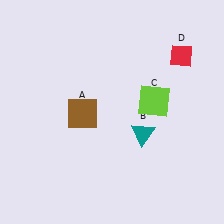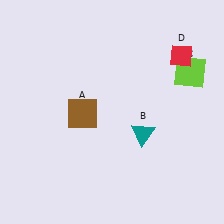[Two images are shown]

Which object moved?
The lime square (C) moved right.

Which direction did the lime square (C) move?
The lime square (C) moved right.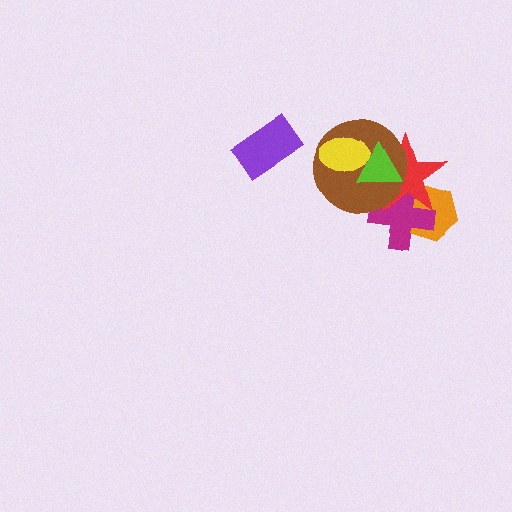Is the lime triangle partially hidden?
Yes, it is partially covered by another shape.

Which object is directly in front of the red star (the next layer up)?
The brown circle is directly in front of the red star.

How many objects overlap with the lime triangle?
3 objects overlap with the lime triangle.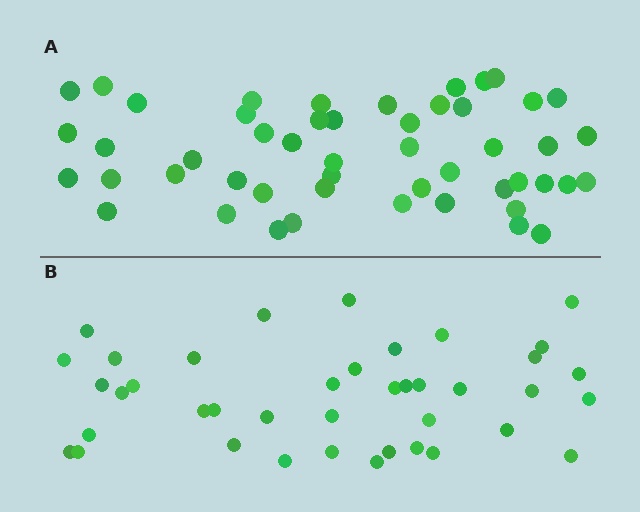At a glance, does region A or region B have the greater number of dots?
Region A (the top region) has more dots.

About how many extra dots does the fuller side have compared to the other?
Region A has roughly 10 or so more dots than region B.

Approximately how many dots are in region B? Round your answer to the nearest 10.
About 40 dots.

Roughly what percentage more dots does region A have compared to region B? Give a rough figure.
About 25% more.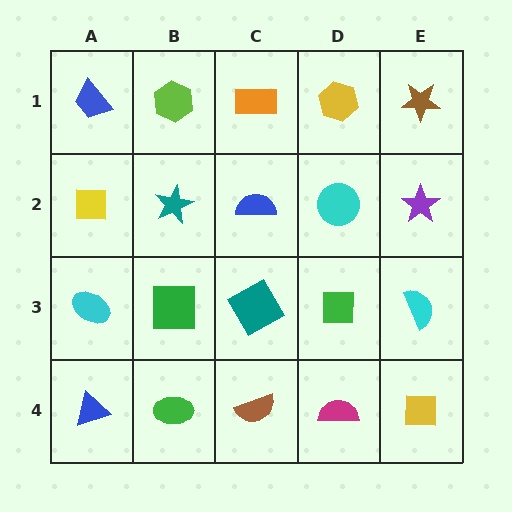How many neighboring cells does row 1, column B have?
3.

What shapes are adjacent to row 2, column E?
A brown star (row 1, column E), a cyan semicircle (row 3, column E), a cyan circle (row 2, column D).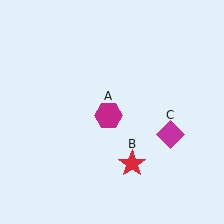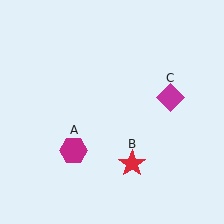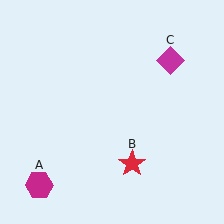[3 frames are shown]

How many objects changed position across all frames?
2 objects changed position: magenta hexagon (object A), magenta diamond (object C).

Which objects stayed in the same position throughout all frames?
Red star (object B) remained stationary.